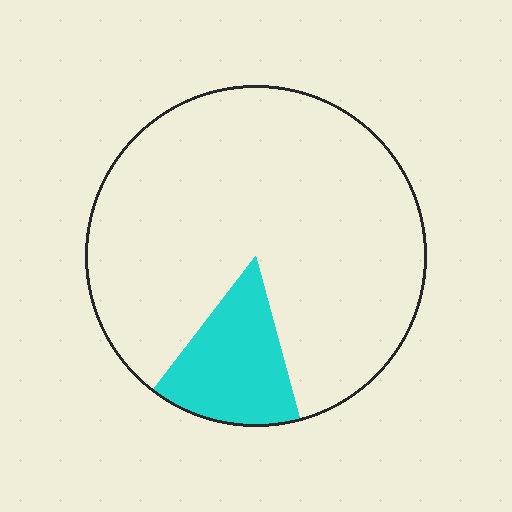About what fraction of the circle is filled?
About one sixth (1/6).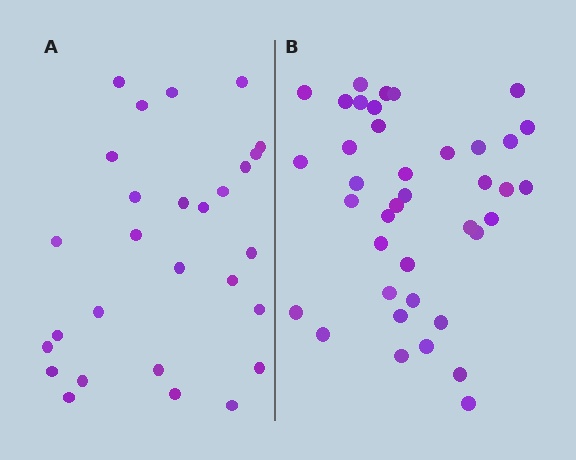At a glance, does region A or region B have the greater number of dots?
Region B (the right region) has more dots.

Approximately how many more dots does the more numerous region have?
Region B has roughly 12 or so more dots than region A.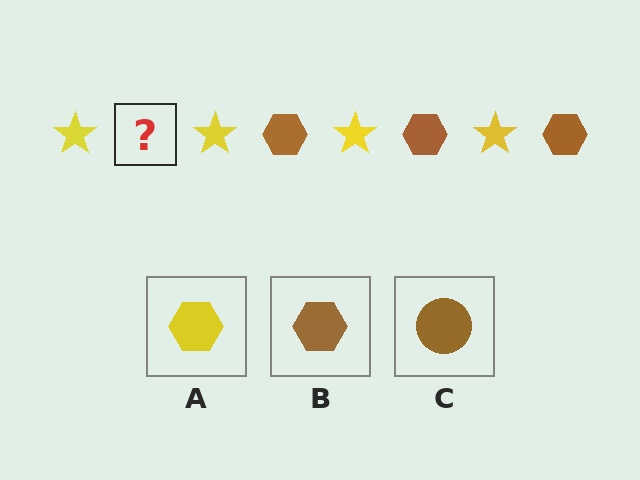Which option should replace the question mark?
Option B.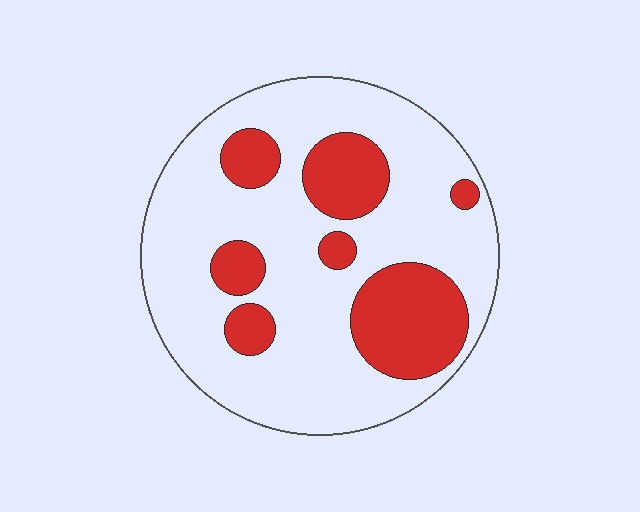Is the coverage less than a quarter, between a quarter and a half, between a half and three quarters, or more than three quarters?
Between a quarter and a half.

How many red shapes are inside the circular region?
7.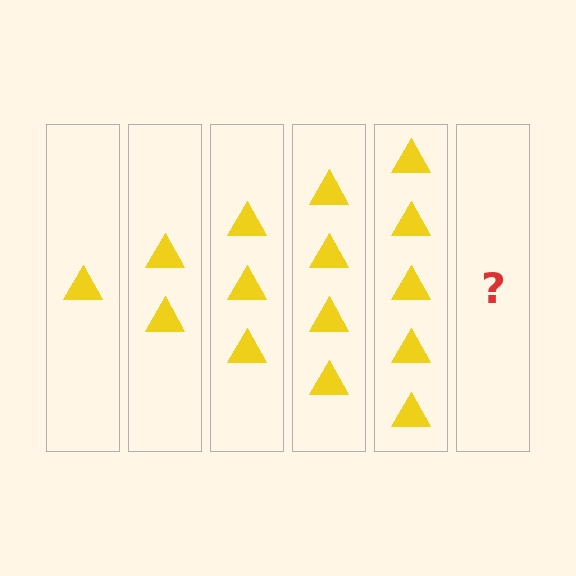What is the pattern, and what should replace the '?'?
The pattern is that each step adds one more triangle. The '?' should be 6 triangles.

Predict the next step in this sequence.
The next step is 6 triangles.